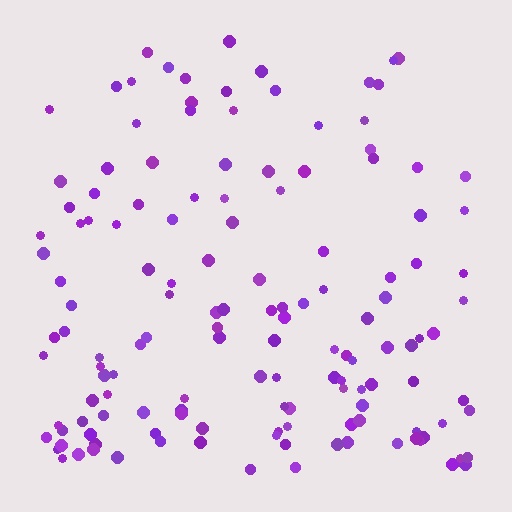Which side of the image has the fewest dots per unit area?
The top.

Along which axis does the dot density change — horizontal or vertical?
Vertical.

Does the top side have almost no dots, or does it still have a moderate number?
Still a moderate number, just noticeably fewer than the bottom.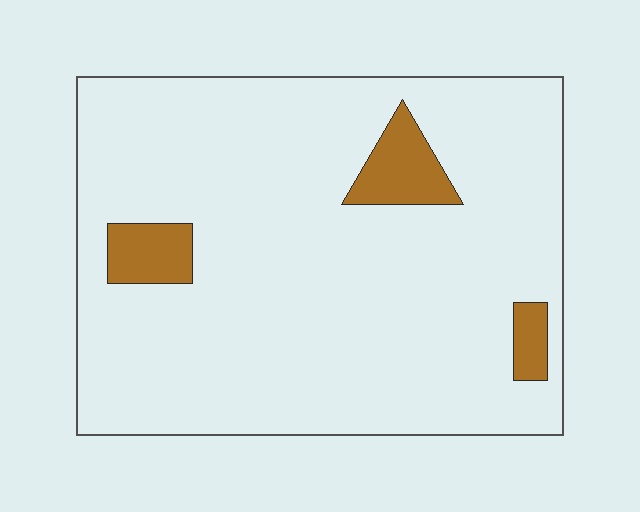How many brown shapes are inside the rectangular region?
3.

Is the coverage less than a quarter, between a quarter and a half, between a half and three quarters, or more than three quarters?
Less than a quarter.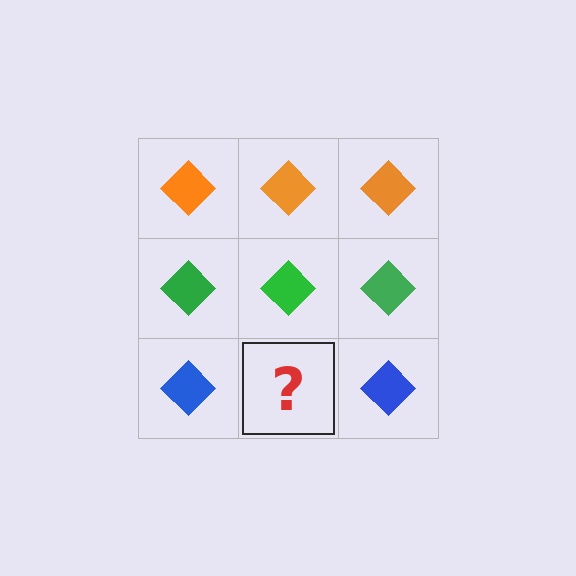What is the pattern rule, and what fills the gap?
The rule is that each row has a consistent color. The gap should be filled with a blue diamond.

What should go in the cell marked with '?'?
The missing cell should contain a blue diamond.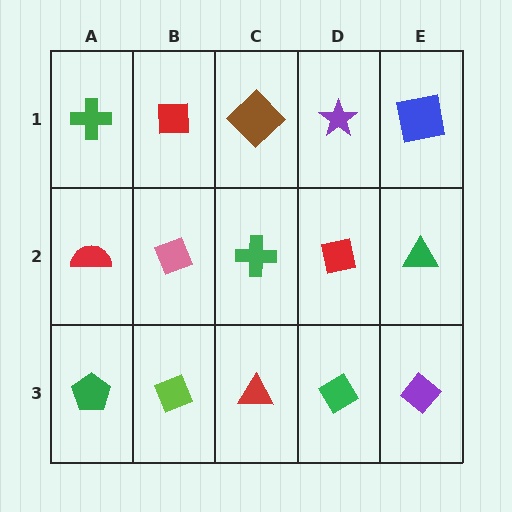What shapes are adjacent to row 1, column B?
A pink diamond (row 2, column B), a green cross (row 1, column A), a brown diamond (row 1, column C).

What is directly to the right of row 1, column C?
A purple star.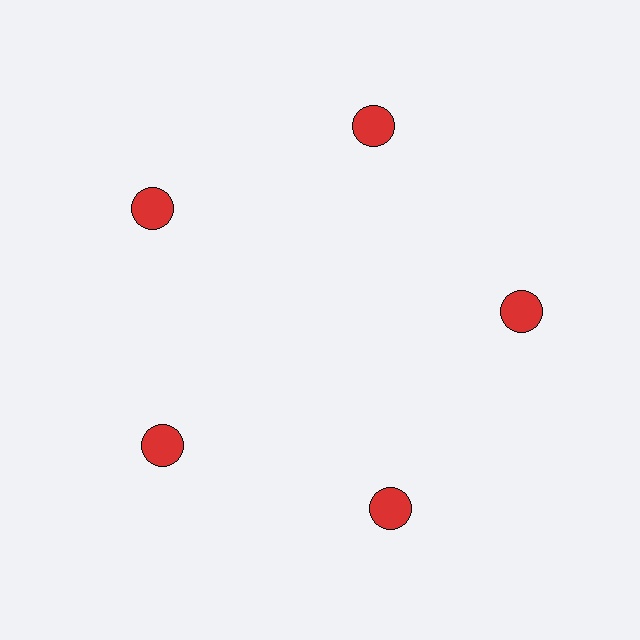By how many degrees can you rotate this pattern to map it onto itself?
The pattern maps onto itself every 72 degrees of rotation.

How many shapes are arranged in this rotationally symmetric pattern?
There are 5 shapes, arranged in 5 groups of 1.